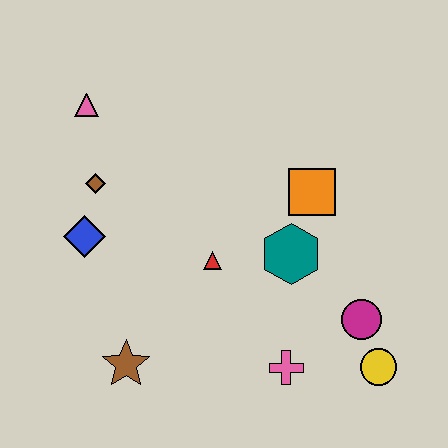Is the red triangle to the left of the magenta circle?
Yes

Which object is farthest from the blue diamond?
The yellow circle is farthest from the blue diamond.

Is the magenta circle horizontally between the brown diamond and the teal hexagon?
No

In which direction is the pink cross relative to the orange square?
The pink cross is below the orange square.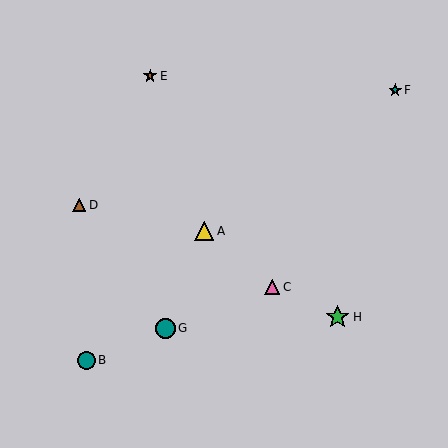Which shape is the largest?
The green star (labeled H) is the largest.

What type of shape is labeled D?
Shape D is a brown triangle.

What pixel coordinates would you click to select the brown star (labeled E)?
Click at (150, 76) to select the brown star E.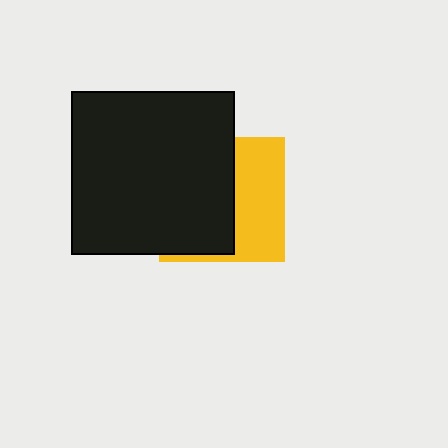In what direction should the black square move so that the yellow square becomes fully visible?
The black square should move left. That is the shortest direction to clear the overlap and leave the yellow square fully visible.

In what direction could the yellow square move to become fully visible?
The yellow square could move right. That would shift it out from behind the black square entirely.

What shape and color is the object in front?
The object in front is a black square.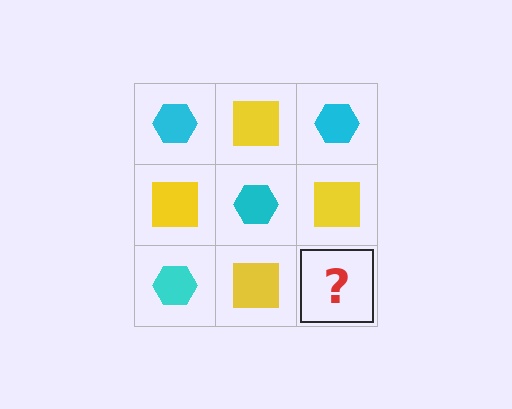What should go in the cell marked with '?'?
The missing cell should contain a cyan hexagon.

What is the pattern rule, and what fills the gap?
The rule is that it alternates cyan hexagon and yellow square in a checkerboard pattern. The gap should be filled with a cyan hexagon.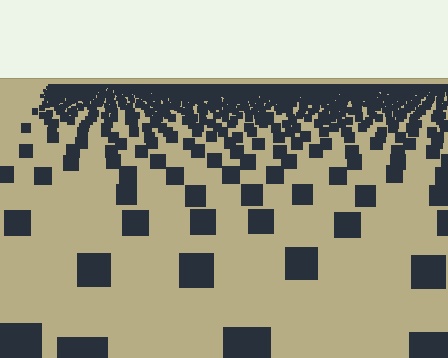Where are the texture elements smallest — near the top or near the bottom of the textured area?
Near the top.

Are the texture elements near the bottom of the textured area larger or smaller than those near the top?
Larger. Near the bottom, elements are closer to the viewer and appear at a bigger on-screen size.